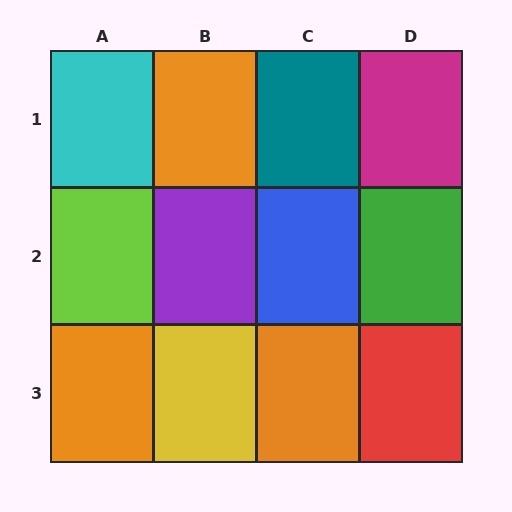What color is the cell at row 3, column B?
Yellow.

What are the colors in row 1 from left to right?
Cyan, orange, teal, magenta.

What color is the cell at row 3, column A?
Orange.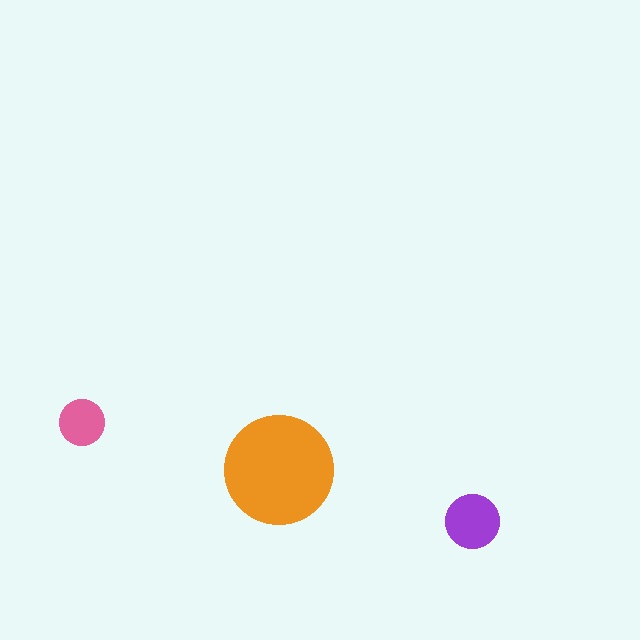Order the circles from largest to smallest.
the orange one, the purple one, the pink one.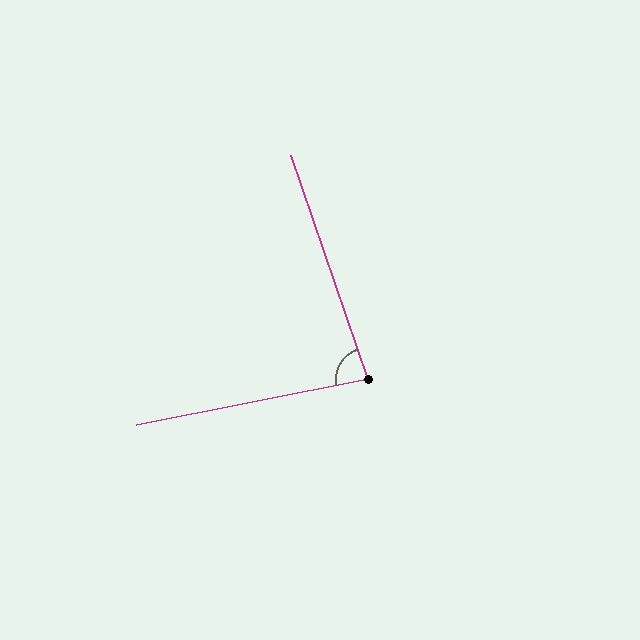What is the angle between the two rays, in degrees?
Approximately 82 degrees.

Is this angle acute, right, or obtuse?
It is acute.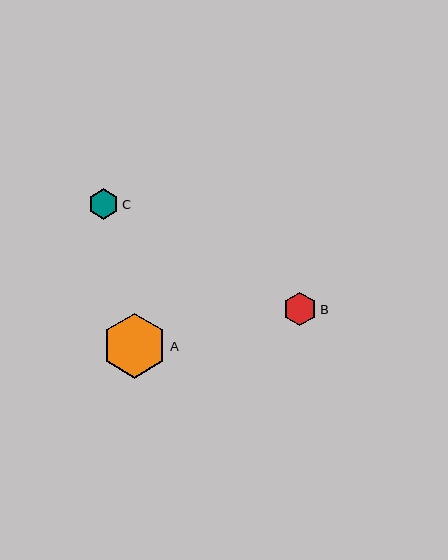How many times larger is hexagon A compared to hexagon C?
Hexagon A is approximately 2.1 times the size of hexagon C.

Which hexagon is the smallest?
Hexagon C is the smallest with a size of approximately 30 pixels.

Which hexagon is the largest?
Hexagon A is the largest with a size of approximately 65 pixels.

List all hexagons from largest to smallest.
From largest to smallest: A, B, C.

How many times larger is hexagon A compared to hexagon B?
Hexagon A is approximately 1.9 times the size of hexagon B.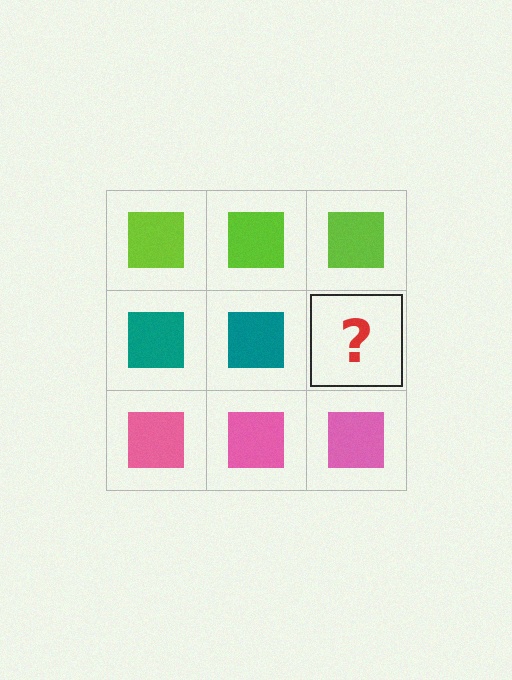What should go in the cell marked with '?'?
The missing cell should contain a teal square.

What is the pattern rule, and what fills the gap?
The rule is that each row has a consistent color. The gap should be filled with a teal square.